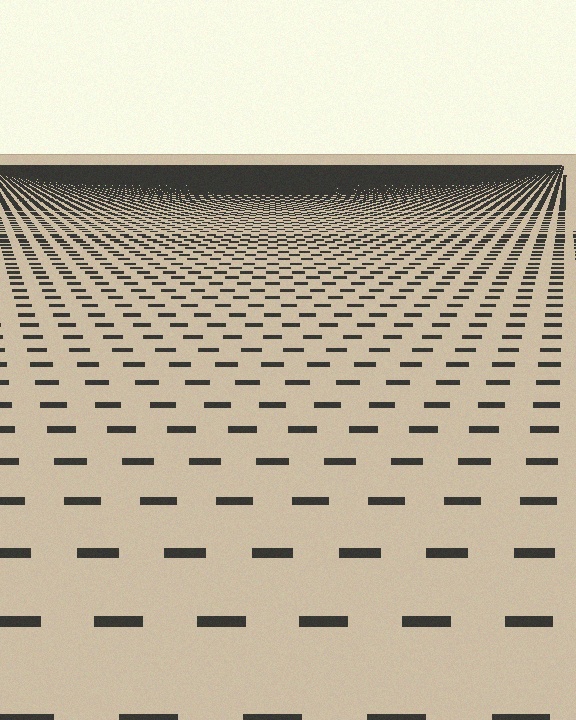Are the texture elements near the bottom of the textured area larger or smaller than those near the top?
Larger. Near the bottom, elements are closer to the viewer and appear at a bigger on-screen size.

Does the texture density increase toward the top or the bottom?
Density increases toward the top.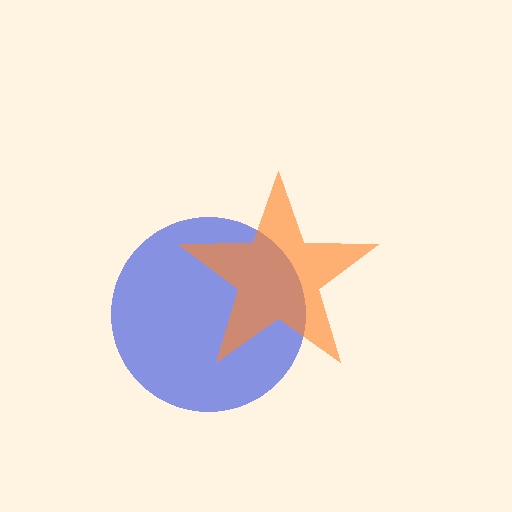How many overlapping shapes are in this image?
There are 2 overlapping shapes in the image.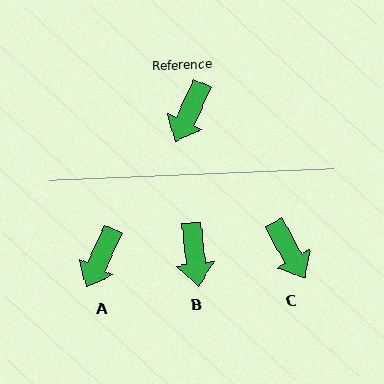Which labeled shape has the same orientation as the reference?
A.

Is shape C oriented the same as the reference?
No, it is off by about 55 degrees.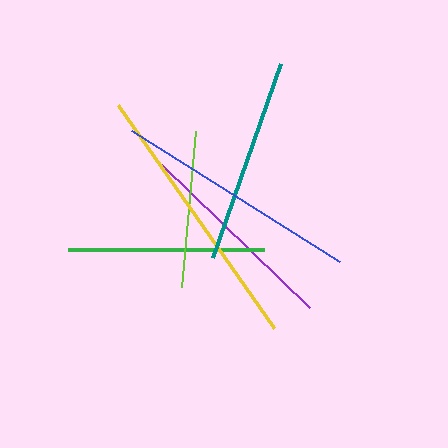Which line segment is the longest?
The yellow line is the longest at approximately 271 pixels.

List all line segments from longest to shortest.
From longest to shortest: yellow, blue, purple, teal, green, lime.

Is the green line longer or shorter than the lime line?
The green line is longer than the lime line.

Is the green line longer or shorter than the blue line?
The blue line is longer than the green line.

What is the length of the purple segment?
The purple segment is approximately 206 pixels long.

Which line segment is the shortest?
The lime line is the shortest at approximately 157 pixels.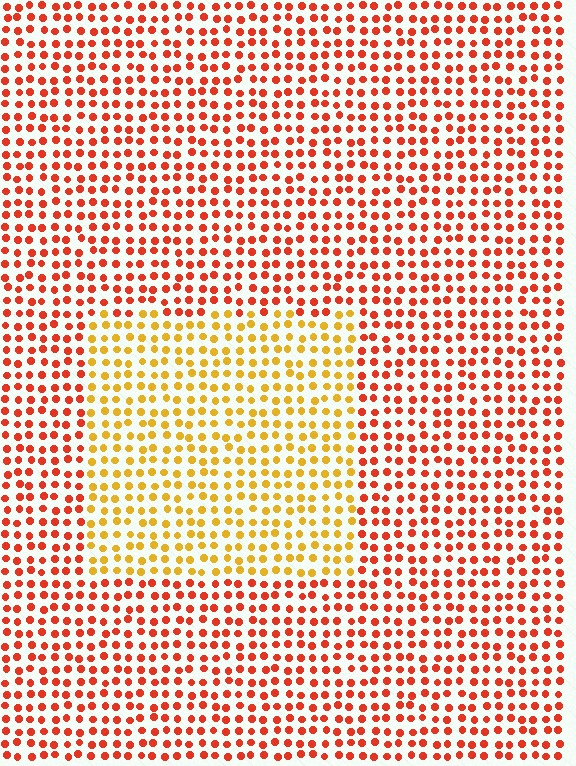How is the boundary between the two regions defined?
The boundary is defined purely by a slight shift in hue (about 39 degrees). Spacing, size, and orientation are identical on both sides.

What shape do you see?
I see a rectangle.